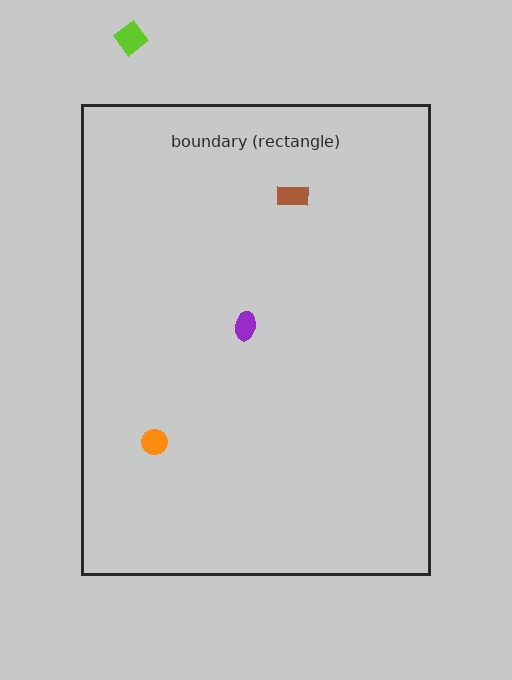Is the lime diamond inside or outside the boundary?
Outside.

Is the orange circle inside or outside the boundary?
Inside.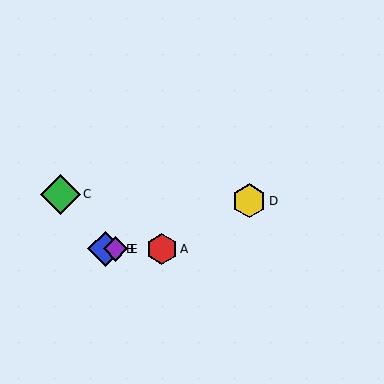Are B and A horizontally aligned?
Yes, both are at y≈249.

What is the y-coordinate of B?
Object B is at y≈249.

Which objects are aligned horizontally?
Objects A, B, E are aligned horizontally.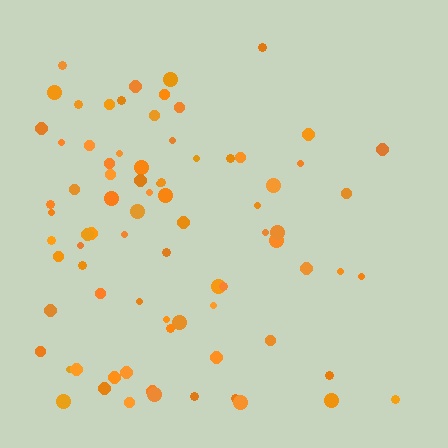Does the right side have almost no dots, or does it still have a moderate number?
Still a moderate number, just noticeably fewer than the left.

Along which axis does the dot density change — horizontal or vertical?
Horizontal.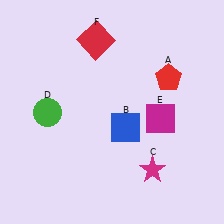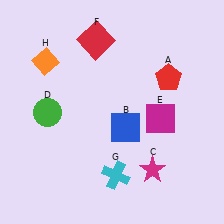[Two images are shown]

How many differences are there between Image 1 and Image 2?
There are 2 differences between the two images.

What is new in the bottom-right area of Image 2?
A cyan cross (G) was added in the bottom-right area of Image 2.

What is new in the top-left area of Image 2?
An orange diamond (H) was added in the top-left area of Image 2.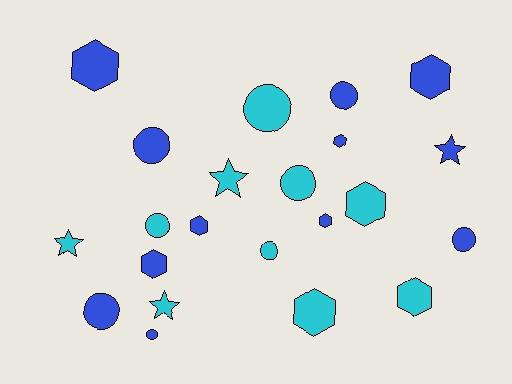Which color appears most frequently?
Blue, with 12 objects.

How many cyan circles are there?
There are 4 cyan circles.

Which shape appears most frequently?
Hexagon, with 9 objects.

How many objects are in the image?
There are 22 objects.